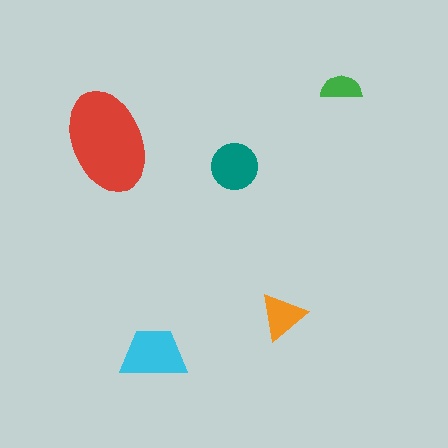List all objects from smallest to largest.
The green semicircle, the orange triangle, the teal circle, the cyan trapezoid, the red ellipse.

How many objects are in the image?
There are 5 objects in the image.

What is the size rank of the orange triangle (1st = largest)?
4th.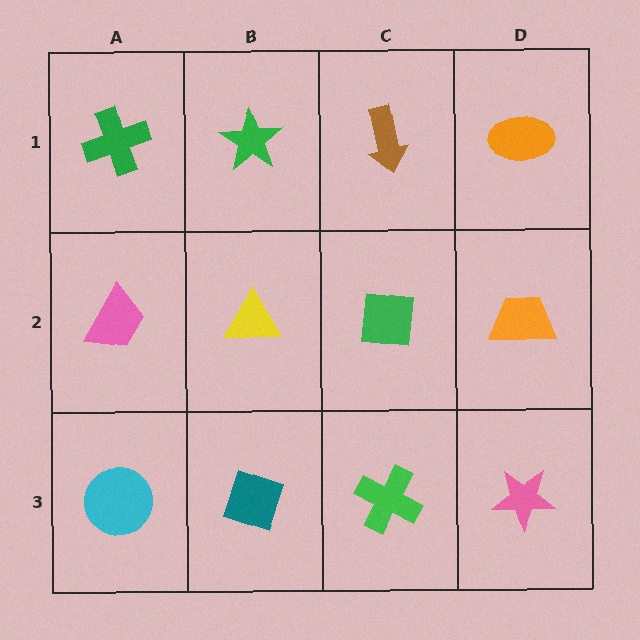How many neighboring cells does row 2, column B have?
4.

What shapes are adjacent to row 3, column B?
A yellow triangle (row 2, column B), a cyan circle (row 3, column A), a green cross (row 3, column C).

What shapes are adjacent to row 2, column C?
A brown arrow (row 1, column C), a green cross (row 3, column C), a yellow triangle (row 2, column B), an orange trapezoid (row 2, column D).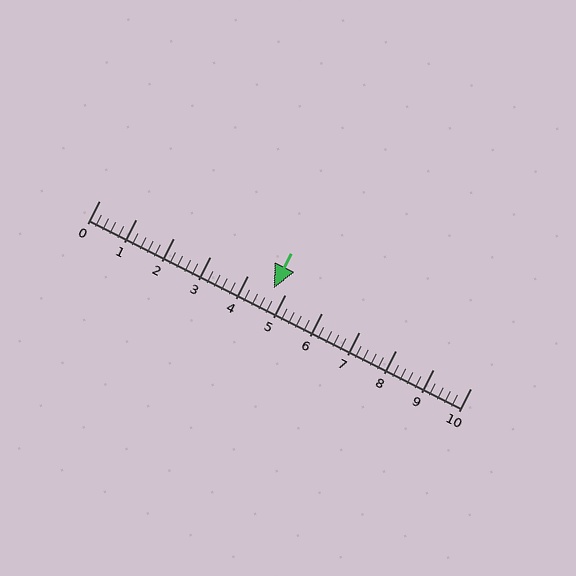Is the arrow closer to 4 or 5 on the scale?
The arrow is closer to 5.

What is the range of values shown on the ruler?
The ruler shows values from 0 to 10.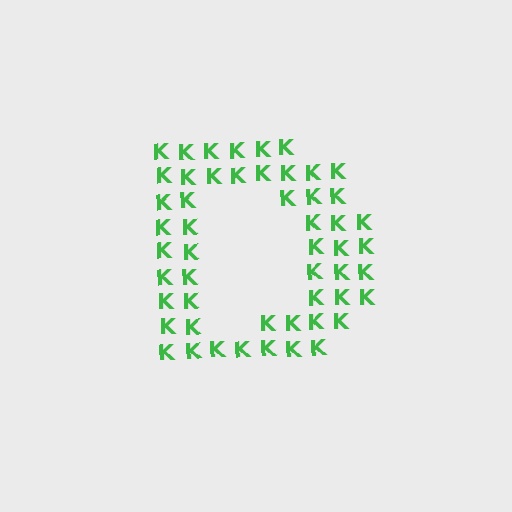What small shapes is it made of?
It is made of small letter K's.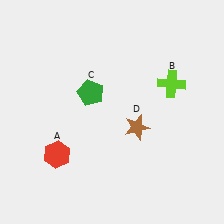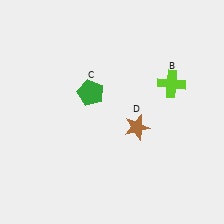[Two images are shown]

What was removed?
The red hexagon (A) was removed in Image 2.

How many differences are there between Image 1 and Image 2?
There is 1 difference between the two images.